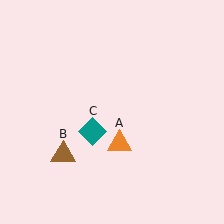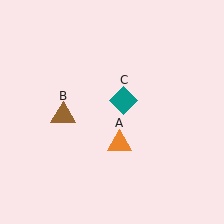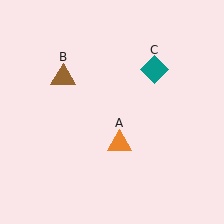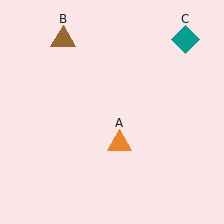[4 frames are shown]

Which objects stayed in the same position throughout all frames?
Orange triangle (object A) remained stationary.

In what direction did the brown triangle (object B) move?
The brown triangle (object B) moved up.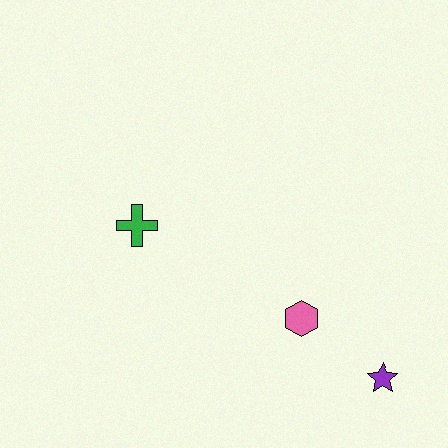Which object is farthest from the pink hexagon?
The green cross is farthest from the pink hexagon.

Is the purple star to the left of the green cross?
No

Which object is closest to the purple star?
The pink hexagon is closest to the purple star.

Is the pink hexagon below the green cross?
Yes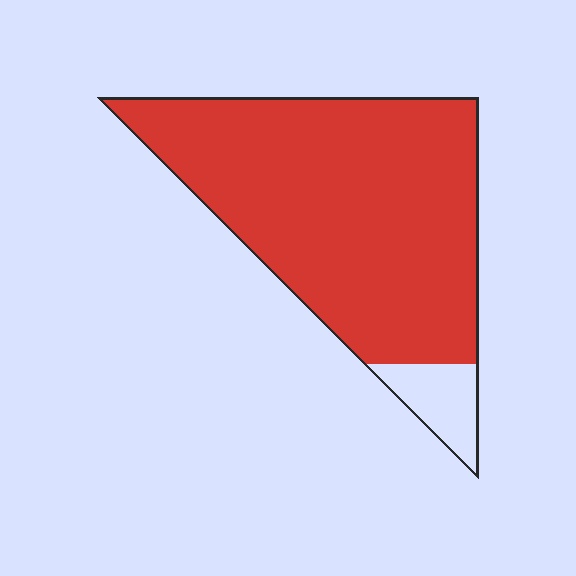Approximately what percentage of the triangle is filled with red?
Approximately 90%.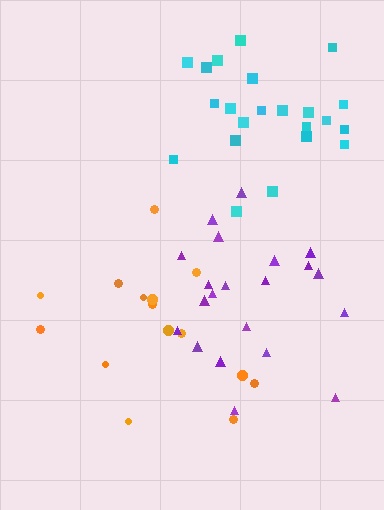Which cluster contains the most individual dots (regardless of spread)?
Cyan (22).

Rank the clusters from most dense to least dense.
purple, cyan, orange.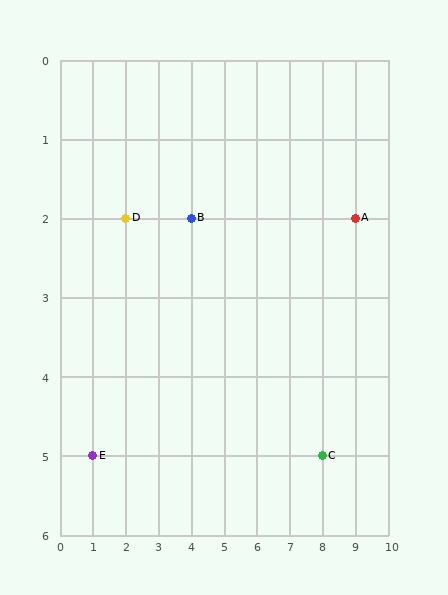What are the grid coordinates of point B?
Point B is at grid coordinates (4, 2).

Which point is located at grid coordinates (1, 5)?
Point E is at (1, 5).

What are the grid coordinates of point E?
Point E is at grid coordinates (1, 5).